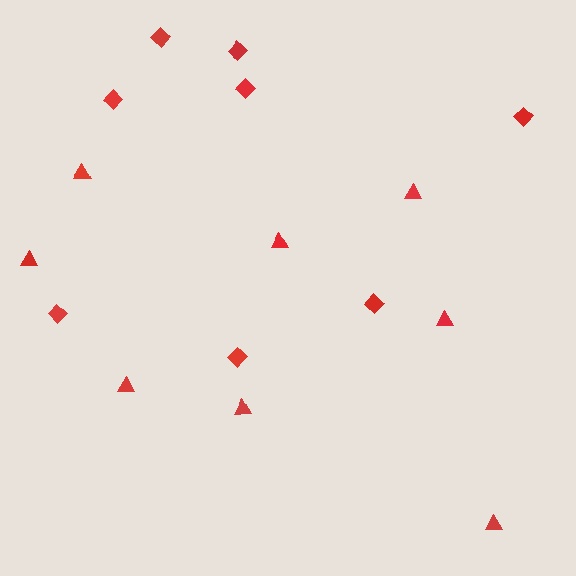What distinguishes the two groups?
There are 2 groups: one group of diamonds (8) and one group of triangles (8).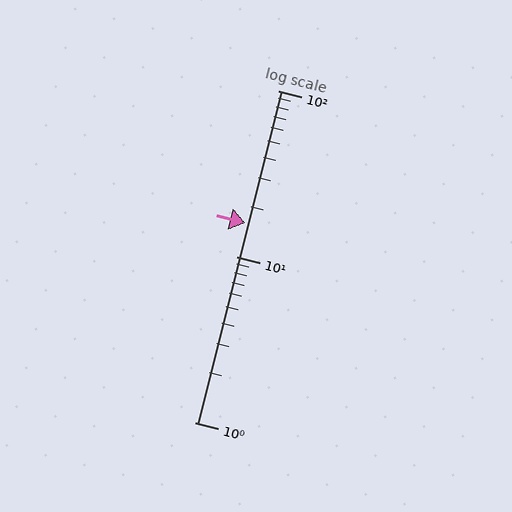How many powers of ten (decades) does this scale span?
The scale spans 2 decades, from 1 to 100.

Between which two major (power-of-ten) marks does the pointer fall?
The pointer is between 10 and 100.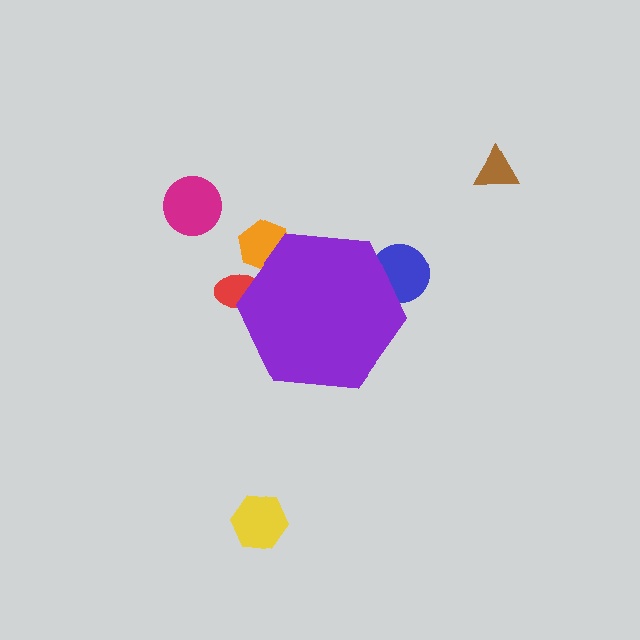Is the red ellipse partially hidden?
Yes, the red ellipse is partially hidden behind the purple hexagon.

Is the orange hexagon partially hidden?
Yes, the orange hexagon is partially hidden behind the purple hexagon.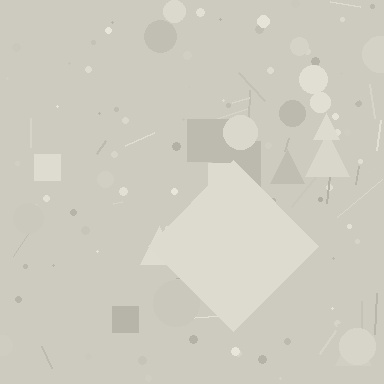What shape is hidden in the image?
A diamond is hidden in the image.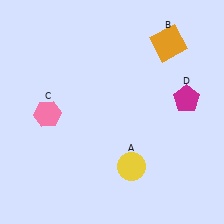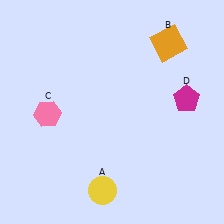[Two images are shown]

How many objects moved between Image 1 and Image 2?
1 object moved between the two images.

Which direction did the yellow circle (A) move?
The yellow circle (A) moved left.